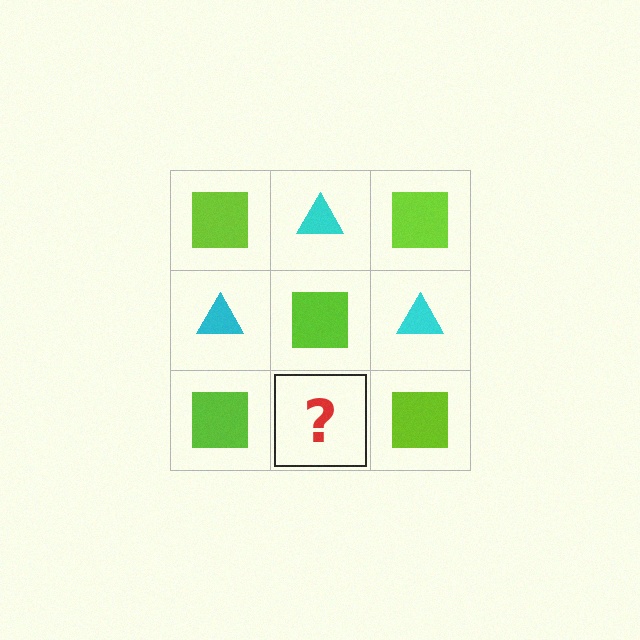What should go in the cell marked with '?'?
The missing cell should contain a cyan triangle.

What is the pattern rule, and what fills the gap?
The rule is that it alternates lime square and cyan triangle in a checkerboard pattern. The gap should be filled with a cyan triangle.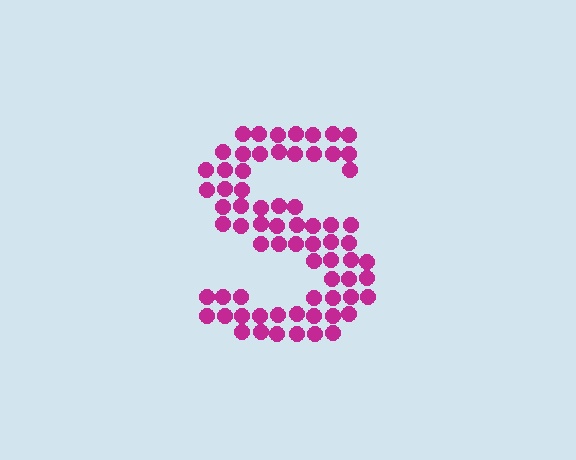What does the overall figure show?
The overall figure shows the letter S.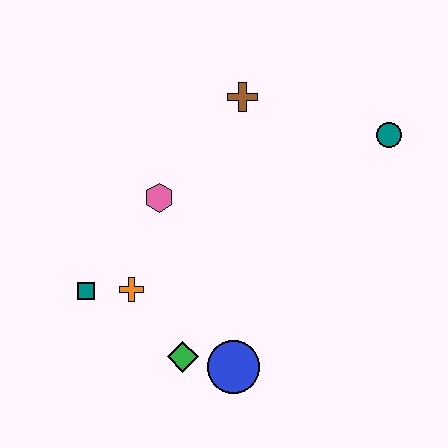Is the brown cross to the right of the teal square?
Yes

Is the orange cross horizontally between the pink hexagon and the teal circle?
No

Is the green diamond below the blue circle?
No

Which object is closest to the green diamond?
The blue circle is closest to the green diamond.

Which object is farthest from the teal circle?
The teal square is farthest from the teal circle.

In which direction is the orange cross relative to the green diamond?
The orange cross is above the green diamond.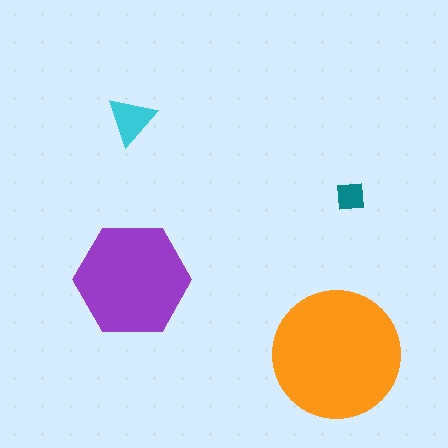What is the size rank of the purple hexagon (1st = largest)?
2nd.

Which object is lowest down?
The orange circle is bottommost.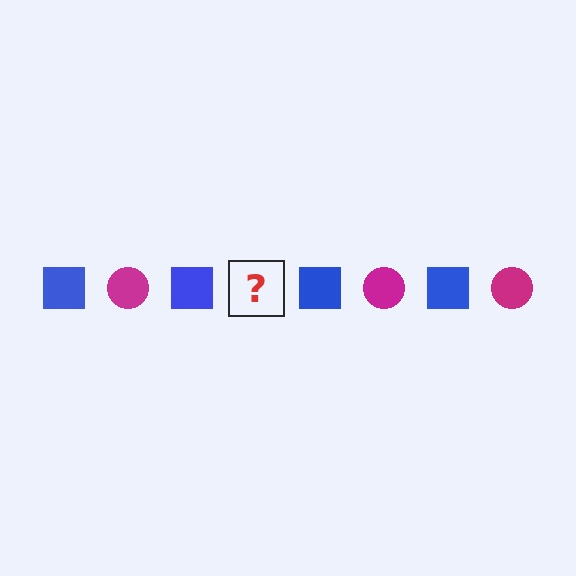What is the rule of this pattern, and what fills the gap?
The rule is that the pattern alternates between blue square and magenta circle. The gap should be filled with a magenta circle.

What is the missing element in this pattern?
The missing element is a magenta circle.